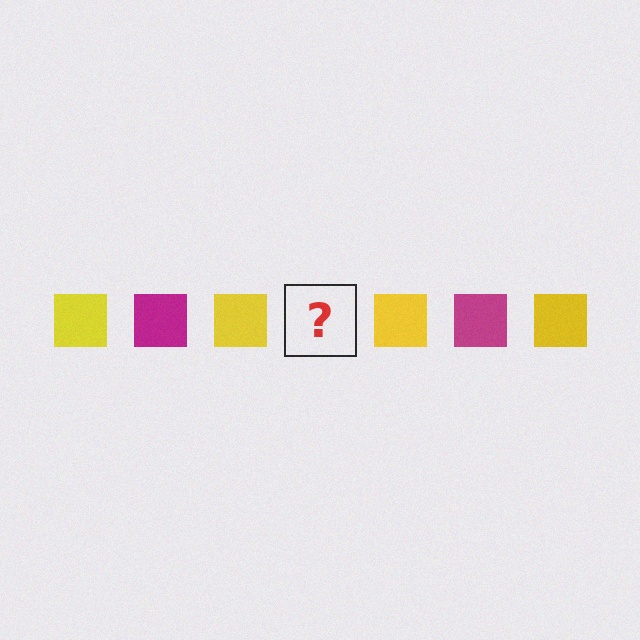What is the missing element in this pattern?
The missing element is a magenta square.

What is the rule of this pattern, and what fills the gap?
The rule is that the pattern cycles through yellow, magenta squares. The gap should be filled with a magenta square.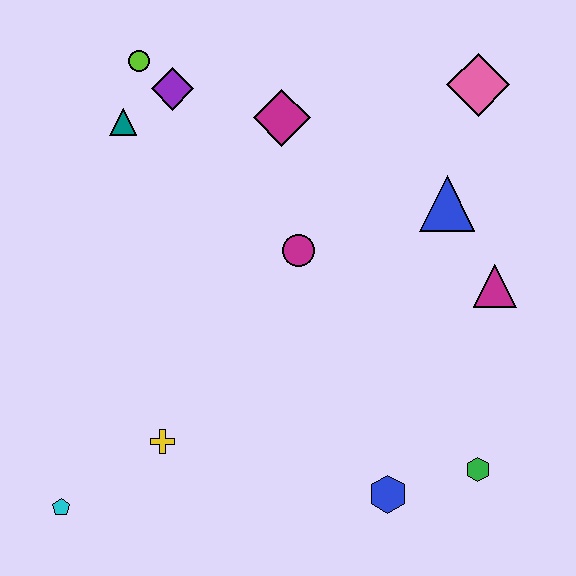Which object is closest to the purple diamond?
The lime circle is closest to the purple diamond.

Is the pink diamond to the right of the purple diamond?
Yes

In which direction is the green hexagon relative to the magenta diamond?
The green hexagon is below the magenta diamond.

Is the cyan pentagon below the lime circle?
Yes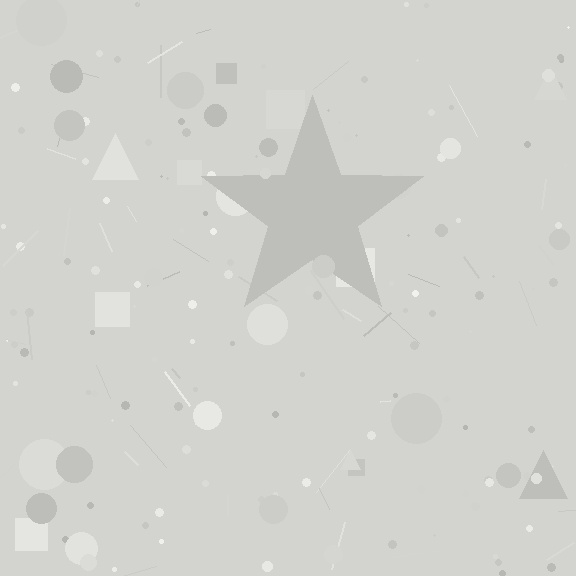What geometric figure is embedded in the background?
A star is embedded in the background.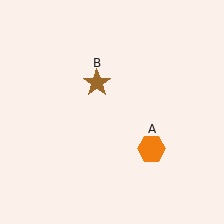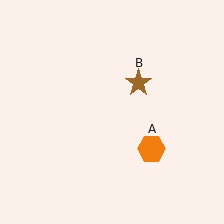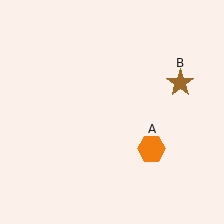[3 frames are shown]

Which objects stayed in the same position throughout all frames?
Orange hexagon (object A) remained stationary.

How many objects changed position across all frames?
1 object changed position: brown star (object B).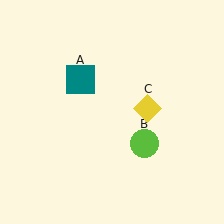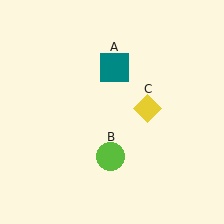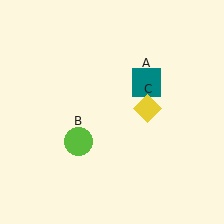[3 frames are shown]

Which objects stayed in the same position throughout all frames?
Yellow diamond (object C) remained stationary.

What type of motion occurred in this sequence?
The teal square (object A), lime circle (object B) rotated clockwise around the center of the scene.